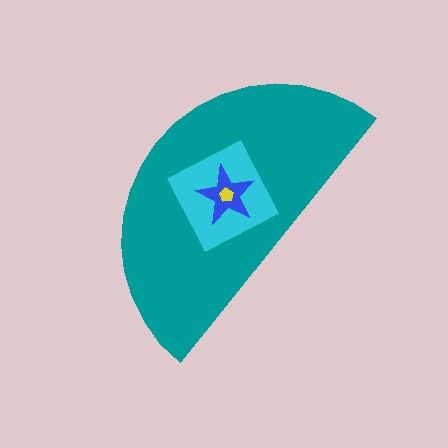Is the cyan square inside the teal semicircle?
Yes.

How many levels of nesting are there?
4.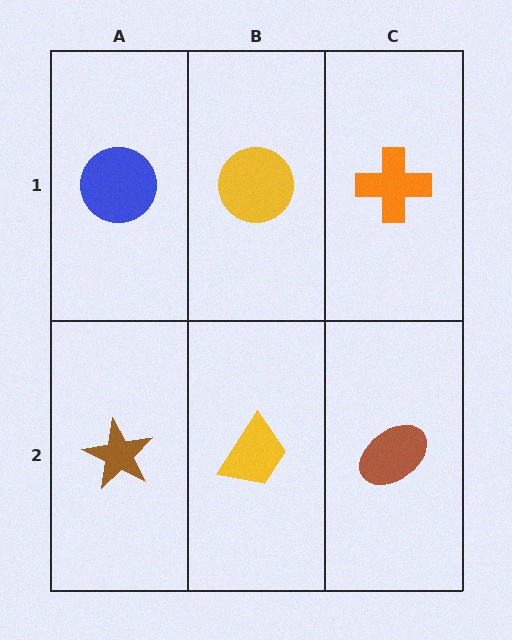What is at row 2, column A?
A brown star.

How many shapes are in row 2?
3 shapes.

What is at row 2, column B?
A yellow trapezoid.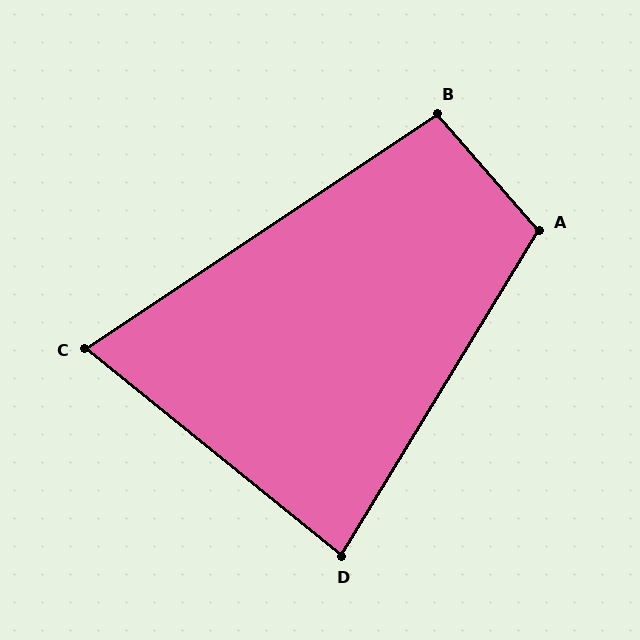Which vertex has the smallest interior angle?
C, at approximately 73 degrees.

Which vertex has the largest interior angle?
A, at approximately 107 degrees.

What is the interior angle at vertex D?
Approximately 82 degrees (acute).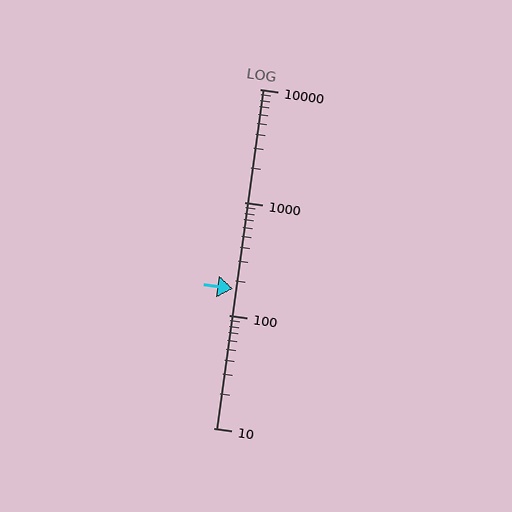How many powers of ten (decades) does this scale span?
The scale spans 3 decades, from 10 to 10000.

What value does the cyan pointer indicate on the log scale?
The pointer indicates approximately 170.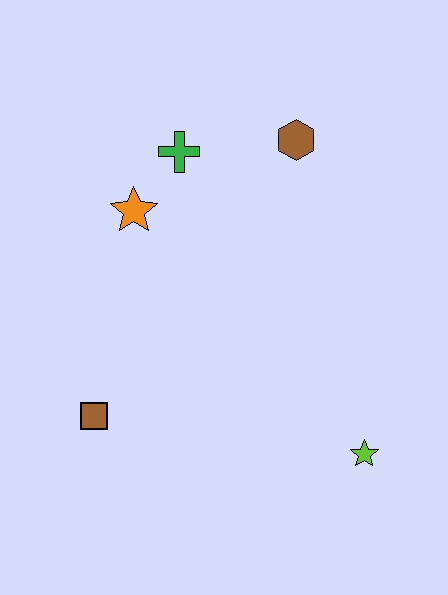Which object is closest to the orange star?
The green cross is closest to the orange star.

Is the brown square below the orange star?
Yes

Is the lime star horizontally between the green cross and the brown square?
No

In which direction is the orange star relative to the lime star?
The orange star is above the lime star.